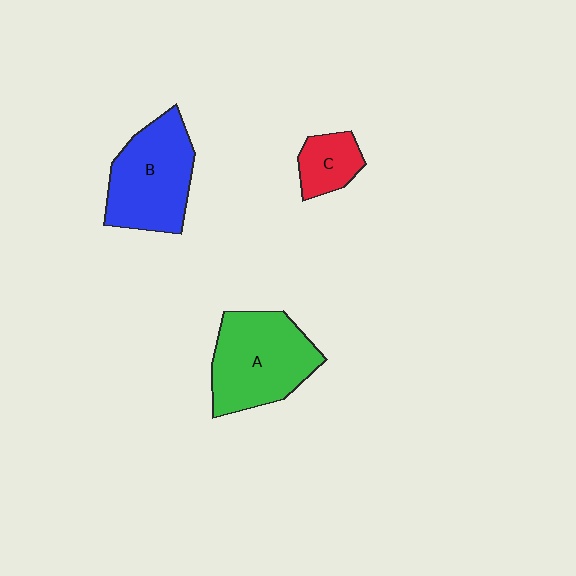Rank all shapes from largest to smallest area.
From largest to smallest: A (green), B (blue), C (red).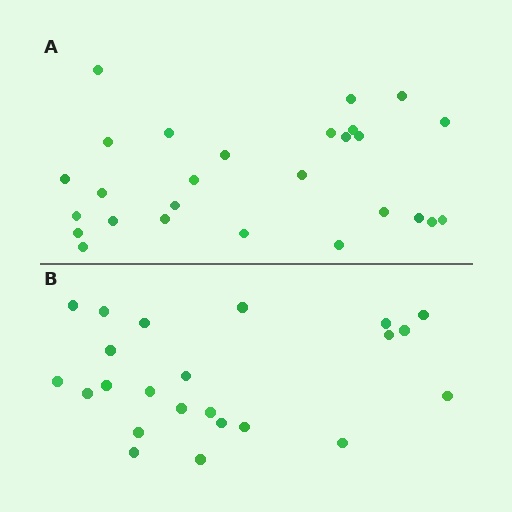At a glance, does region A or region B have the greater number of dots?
Region A (the top region) has more dots.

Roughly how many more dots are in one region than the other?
Region A has about 4 more dots than region B.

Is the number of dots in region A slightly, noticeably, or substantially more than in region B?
Region A has only slightly more — the two regions are fairly close. The ratio is roughly 1.2 to 1.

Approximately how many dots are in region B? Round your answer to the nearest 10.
About 20 dots. (The exact count is 23, which rounds to 20.)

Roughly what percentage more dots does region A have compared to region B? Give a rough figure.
About 15% more.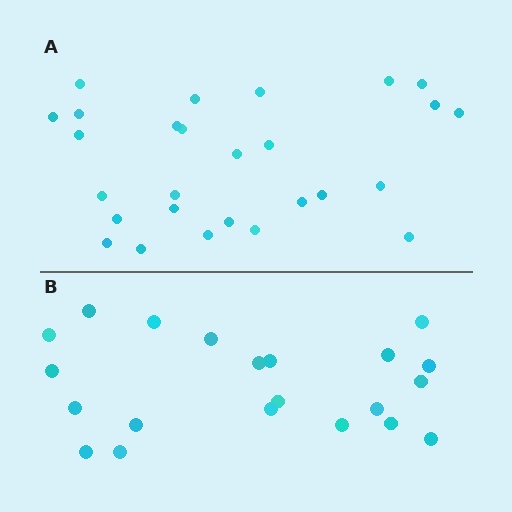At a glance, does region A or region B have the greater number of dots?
Region A (the top region) has more dots.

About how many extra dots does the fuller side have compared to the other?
Region A has about 6 more dots than region B.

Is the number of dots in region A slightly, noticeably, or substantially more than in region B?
Region A has noticeably more, but not dramatically so. The ratio is roughly 1.3 to 1.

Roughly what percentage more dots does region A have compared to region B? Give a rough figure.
About 30% more.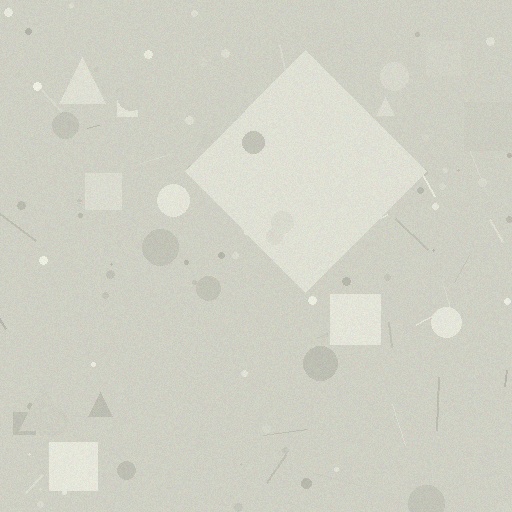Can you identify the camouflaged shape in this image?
The camouflaged shape is a diamond.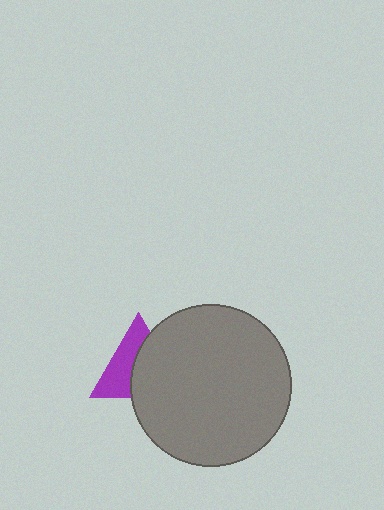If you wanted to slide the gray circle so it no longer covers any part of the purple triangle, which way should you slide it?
Slide it right — that is the most direct way to separate the two shapes.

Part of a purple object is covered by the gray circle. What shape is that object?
It is a triangle.